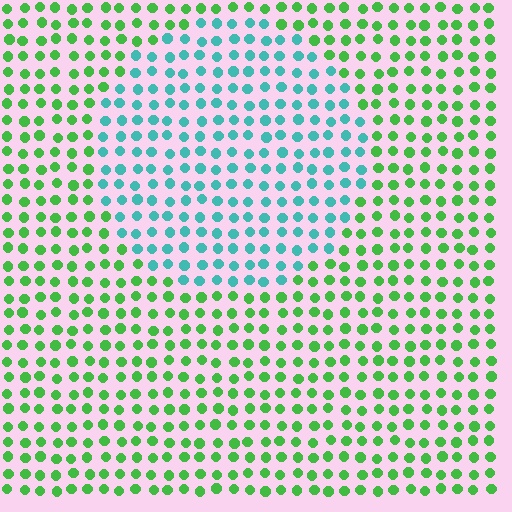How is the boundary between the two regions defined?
The boundary is defined purely by a slight shift in hue (about 55 degrees). Spacing, size, and orientation are identical on both sides.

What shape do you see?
I see a circle.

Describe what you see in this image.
The image is filled with small green elements in a uniform arrangement. A circle-shaped region is visible where the elements are tinted to a slightly different hue, forming a subtle color boundary.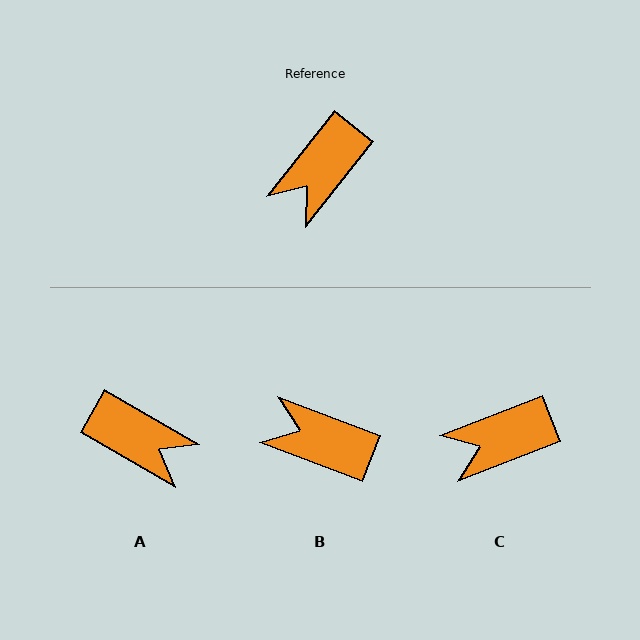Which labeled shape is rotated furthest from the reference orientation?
A, about 98 degrees away.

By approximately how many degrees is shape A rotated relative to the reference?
Approximately 98 degrees counter-clockwise.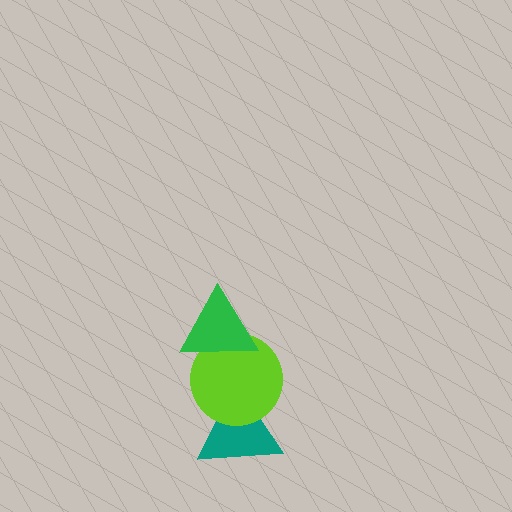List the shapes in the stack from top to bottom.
From top to bottom: the green triangle, the lime circle, the teal triangle.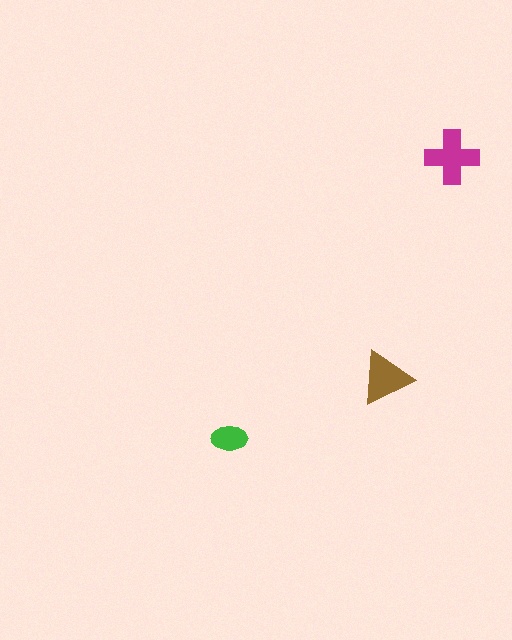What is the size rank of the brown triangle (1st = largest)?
2nd.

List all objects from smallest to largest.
The green ellipse, the brown triangle, the magenta cross.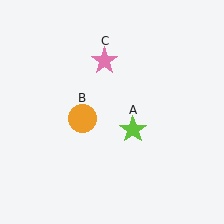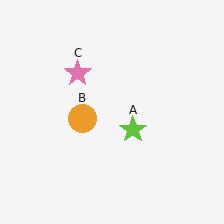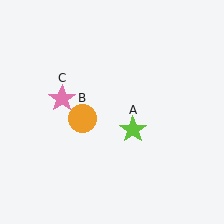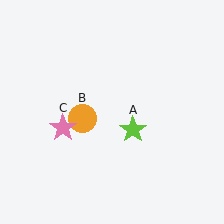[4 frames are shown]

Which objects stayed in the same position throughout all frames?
Lime star (object A) and orange circle (object B) remained stationary.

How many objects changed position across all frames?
1 object changed position: pink star (object C).